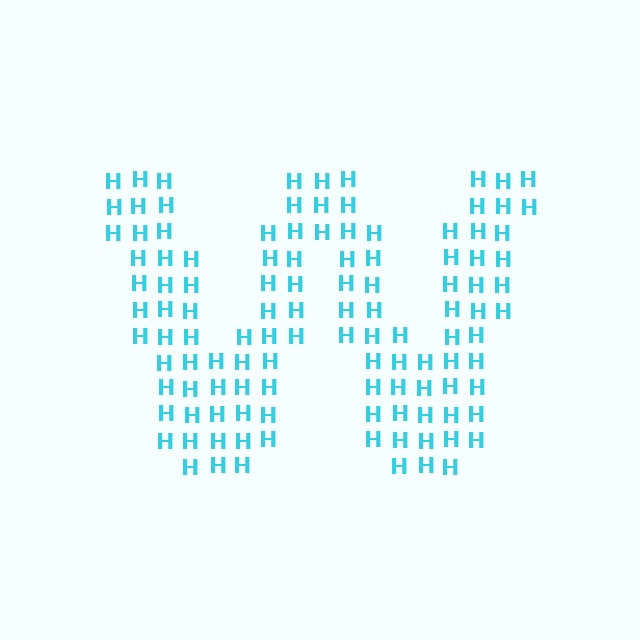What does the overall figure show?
The overall figure shows the letter W.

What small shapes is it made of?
It is made of small letter H's.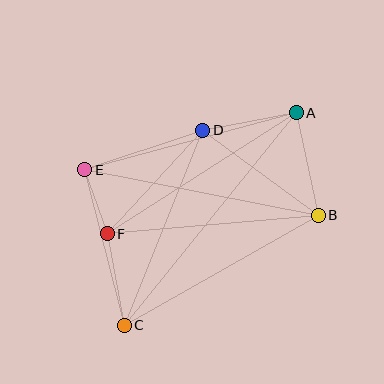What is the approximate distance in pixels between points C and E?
The distance between C and E is approximately 161 pixels.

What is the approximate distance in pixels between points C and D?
The distance between C and D is approximately 210 pixels.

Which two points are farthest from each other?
Points A and C are farthest from each other.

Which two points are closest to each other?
Points E and F are closest to each other.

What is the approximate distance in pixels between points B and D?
The distance between B and D is approximately 143 pixels.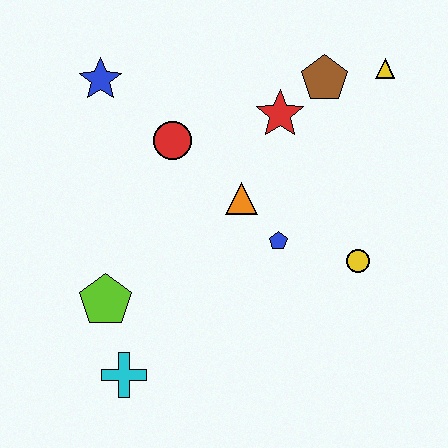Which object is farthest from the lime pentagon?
The yellow triangle is farthest from the lime pentagon.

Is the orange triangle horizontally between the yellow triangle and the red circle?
Yes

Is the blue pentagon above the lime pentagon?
Yes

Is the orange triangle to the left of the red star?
Yes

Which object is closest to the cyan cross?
The lime pentagon is closest to the cyan cross.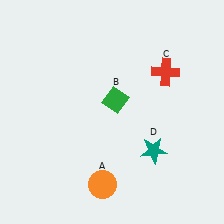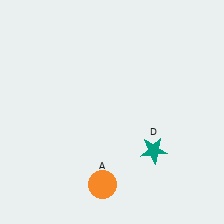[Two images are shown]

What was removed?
The red cross (C), the green diamond (B) were removed in Image 2.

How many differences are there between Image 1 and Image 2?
There are 2 differences between the two images.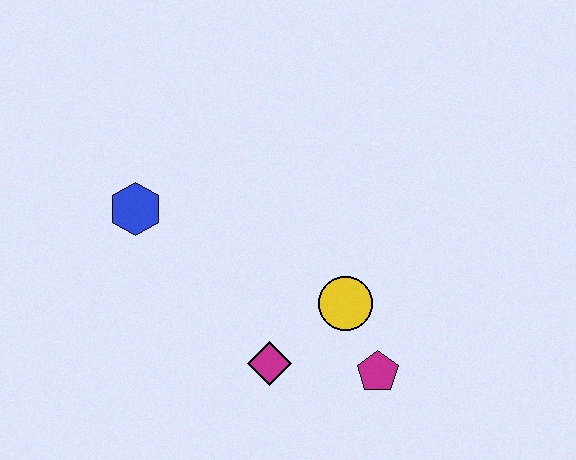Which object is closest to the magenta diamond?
The yellow circle is closest to the magenta diamond.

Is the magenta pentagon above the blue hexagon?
No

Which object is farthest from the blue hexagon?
The magenta pentagon is farthest from the blue hexagon.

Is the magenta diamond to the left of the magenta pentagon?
Yes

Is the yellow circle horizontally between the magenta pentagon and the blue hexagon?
Yes